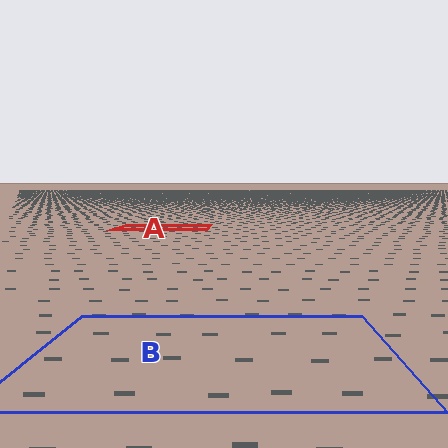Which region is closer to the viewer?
Region B is closer. The texture elements there are larger and more spread out.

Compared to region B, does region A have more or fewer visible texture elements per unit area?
Region A has more texture elements per unit area — they are packed more densely because it is farther away.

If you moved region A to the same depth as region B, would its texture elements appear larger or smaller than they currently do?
They would appear larger. At a closer depth, the same texture elements are projected at a bigger on-screen size.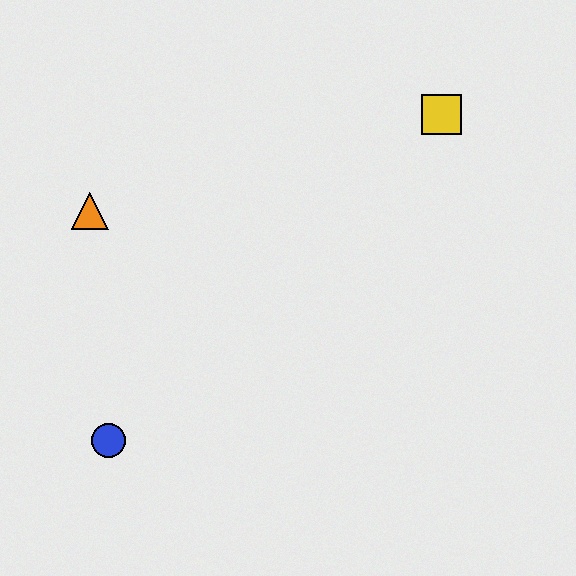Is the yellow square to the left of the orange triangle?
No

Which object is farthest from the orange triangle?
The yellow square is farthest from the orange triangle.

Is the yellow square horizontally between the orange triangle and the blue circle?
No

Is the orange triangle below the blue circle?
No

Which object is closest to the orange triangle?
The blue circle is closest to the orange triangle.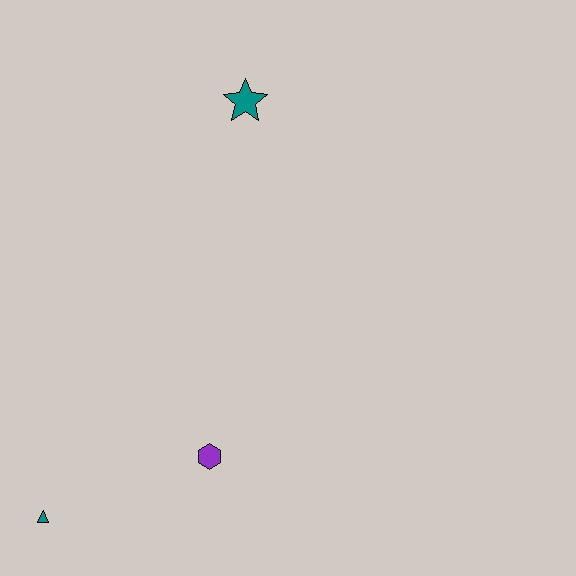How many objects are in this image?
There are 3 objects.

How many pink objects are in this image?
There are no pink objects.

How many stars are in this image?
There is 1 star.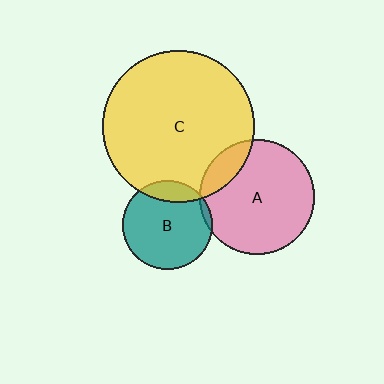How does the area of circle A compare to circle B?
Approximately 1.7 times.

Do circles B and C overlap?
Yes.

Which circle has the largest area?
Circle C (yellow).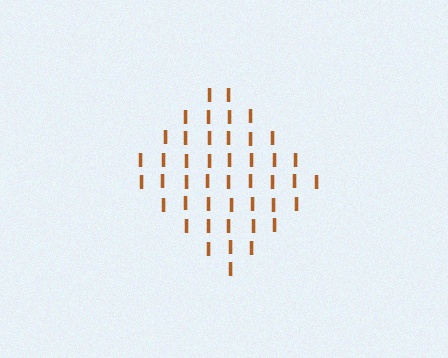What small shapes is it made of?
It is made of small letter I's.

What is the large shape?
The large shape is a diamond.